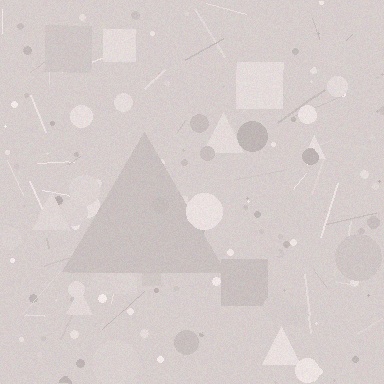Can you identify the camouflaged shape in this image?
The camouflaged shape is a triangle.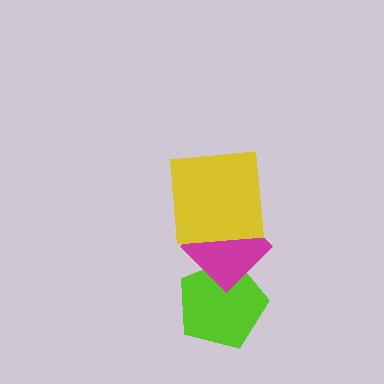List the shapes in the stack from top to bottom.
From top to bottom: the yellow square, the magenta diamond, the lime pentagon.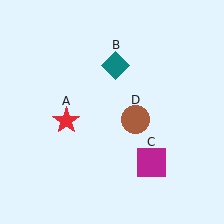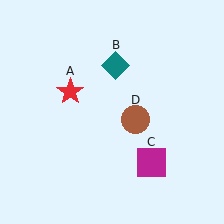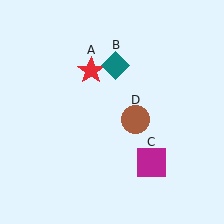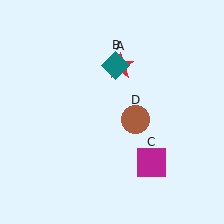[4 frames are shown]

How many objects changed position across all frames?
1 object changed position: red star (object A).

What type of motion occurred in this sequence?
The red star (object A) rotated clockwise around the center of the scene.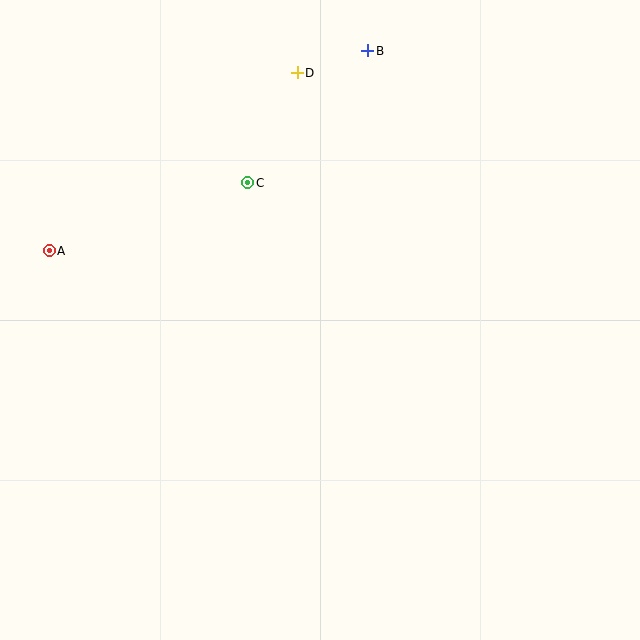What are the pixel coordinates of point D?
Point D is at (297, 73).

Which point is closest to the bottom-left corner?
Point A is closest to the bottom-left corner.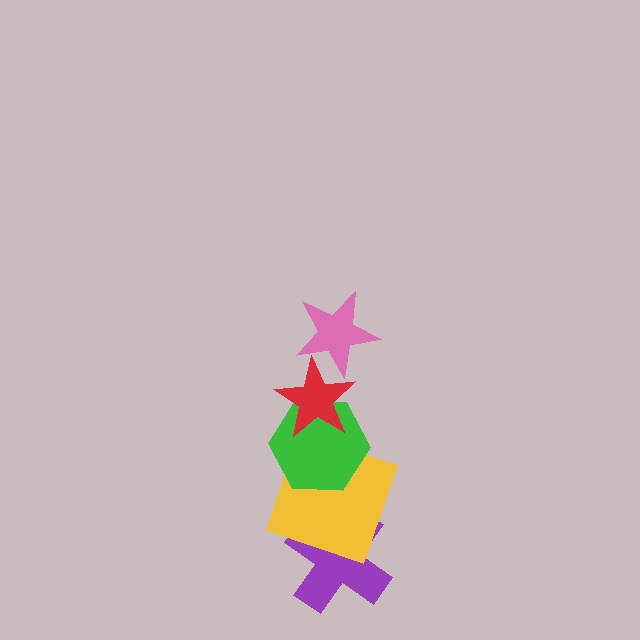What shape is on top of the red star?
The pink star is on top of the red star.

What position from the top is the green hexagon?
The green hexagon is 3rd from the top.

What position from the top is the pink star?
The pink star is 1st from the top.